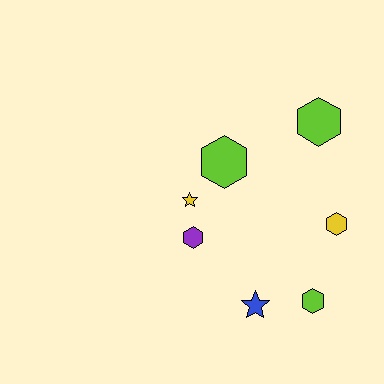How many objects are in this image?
There are 7 objects.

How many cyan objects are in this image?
There are no cyan objects.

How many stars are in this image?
There are 2 stars.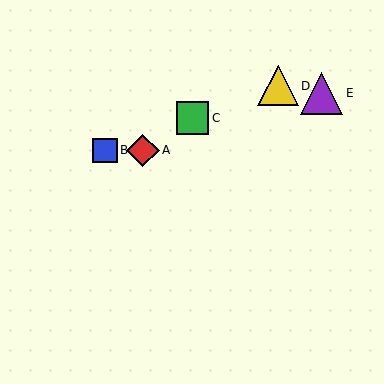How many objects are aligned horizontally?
2 objects (A, B) are aligned horizontally.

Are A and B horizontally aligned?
Yes, both are at y≈150.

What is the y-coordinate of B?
Object B is at y≈150.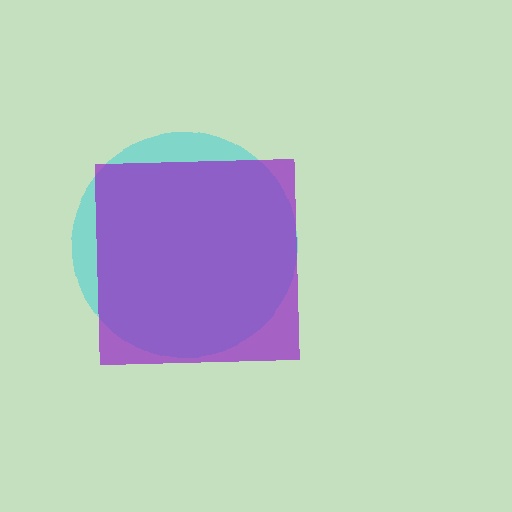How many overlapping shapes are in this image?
There are 2 overlapping shapes in the image.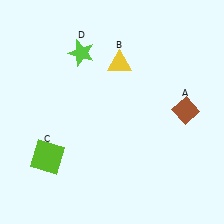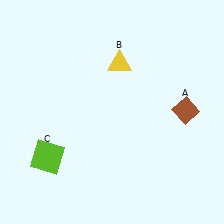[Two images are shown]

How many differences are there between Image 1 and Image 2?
There is 1 difference between the two images.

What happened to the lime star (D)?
The lime star (D) was removed in Image 2. It was in the top-left area of Image 1.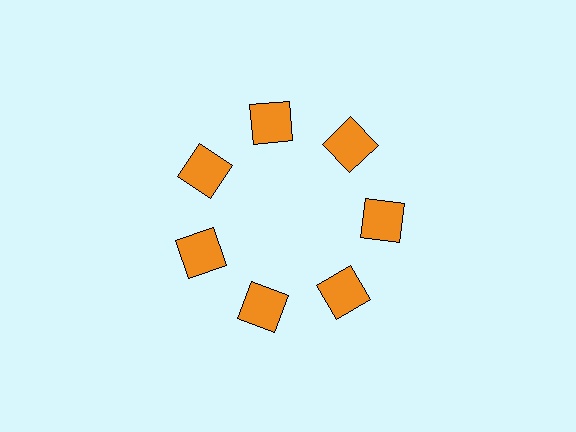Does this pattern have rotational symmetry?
Yes, this pattern has 7-fold rotational symmetry. It looks the same after rotating 51 degrees around the center.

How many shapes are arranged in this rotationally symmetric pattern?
There are 7 shapes, arranged in 7 groups of 1.